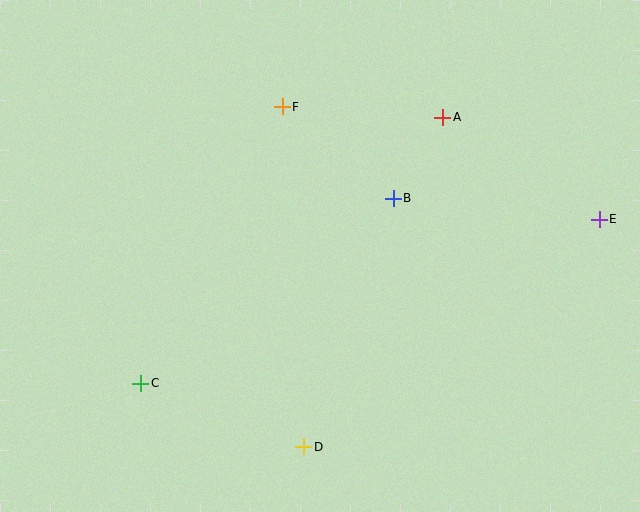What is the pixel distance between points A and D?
The distance between A and D is 357 pixels.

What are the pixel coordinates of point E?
Point E is at (599, 219).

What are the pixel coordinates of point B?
Point B is at (393, 198).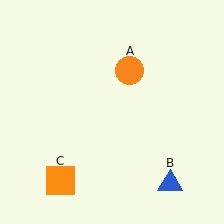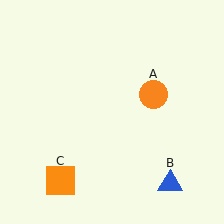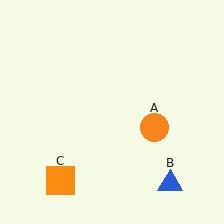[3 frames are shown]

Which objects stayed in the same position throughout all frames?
Blue triangle (object B) and orange square (object C) remained stationary.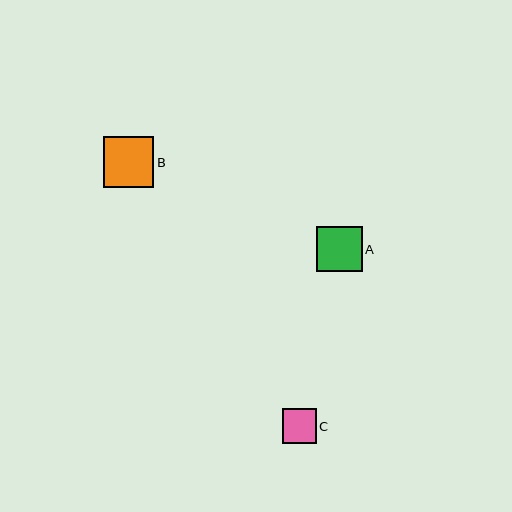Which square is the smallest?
Square C is the smallest with a size of approximately 34 pixels.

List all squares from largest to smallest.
From largest to smallest: B, A, C.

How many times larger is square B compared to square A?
Square B is approximately 1.1 times the size of square A.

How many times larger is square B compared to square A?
Square B is approximately 1.1 times the size of square A.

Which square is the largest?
Square B is the largest with a size of approximately 50 pixels.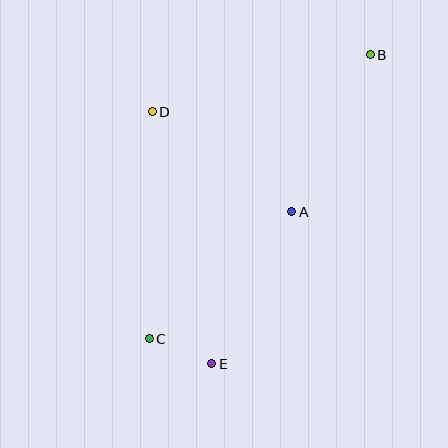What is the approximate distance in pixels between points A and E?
The distance between A and E is approximately 172 pixels.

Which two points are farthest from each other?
Points B and C are farthest from each other.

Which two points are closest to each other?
Points C and E are closest to each other.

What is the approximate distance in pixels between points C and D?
The distance between C and D is approximately 227 pixels.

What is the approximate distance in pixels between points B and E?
The distance between B and E is approximately 347 pixels.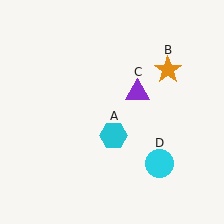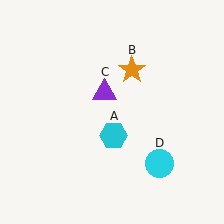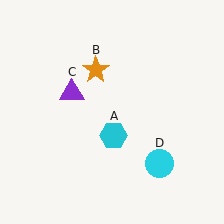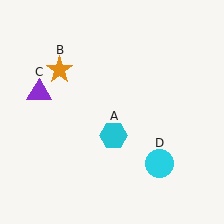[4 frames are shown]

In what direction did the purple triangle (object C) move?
The purple triangle (object C) moved left.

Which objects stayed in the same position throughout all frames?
Cyan hexagon (object A) and cyan circle (object D) remained stationary.